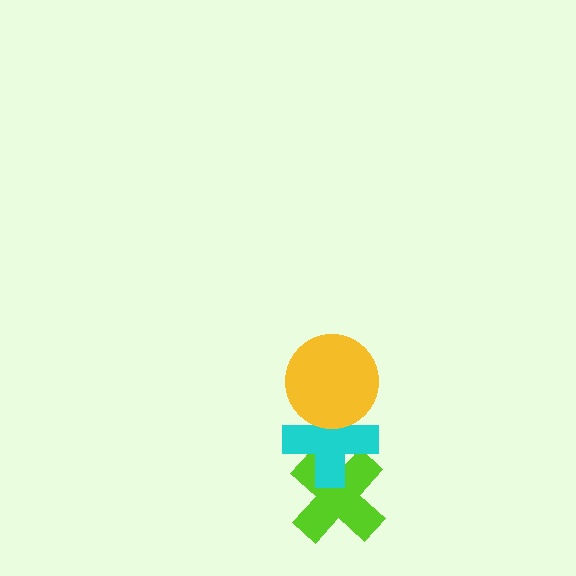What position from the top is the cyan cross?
The cyan cross is 2nd from the top.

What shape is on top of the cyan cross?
The yellow circle is on top of the cyan cross.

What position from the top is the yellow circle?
The yellow circle is 1st from the top.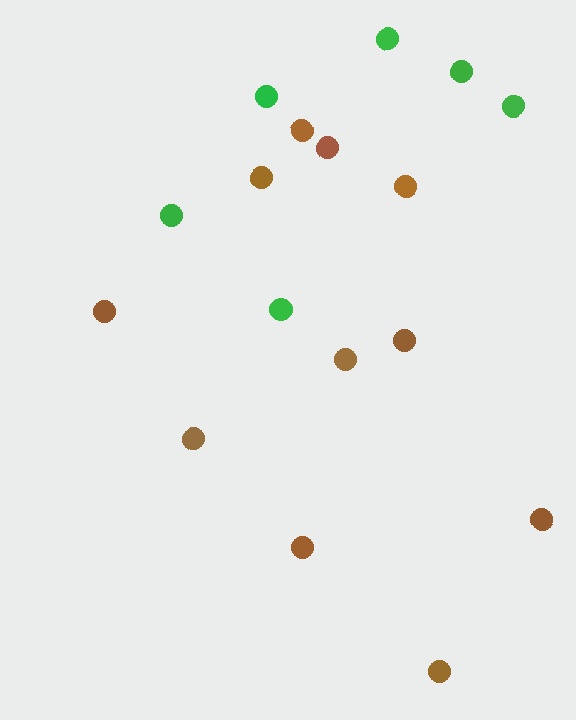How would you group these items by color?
There are 2 groups: one group of green circles (6) and one group of brown circles (11).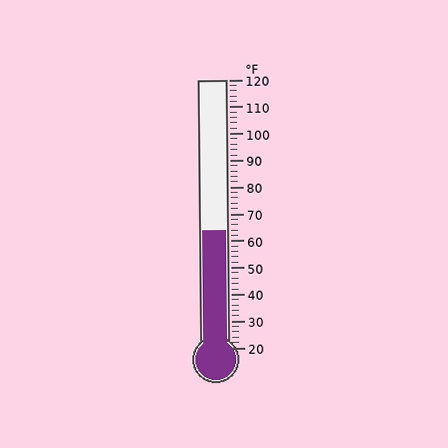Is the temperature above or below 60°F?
The temperature is above 60°F.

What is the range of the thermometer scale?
The thermometer scale ranges from 20°F to 120°F.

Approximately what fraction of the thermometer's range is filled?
The thermometer is filled to approximately 45% of its range.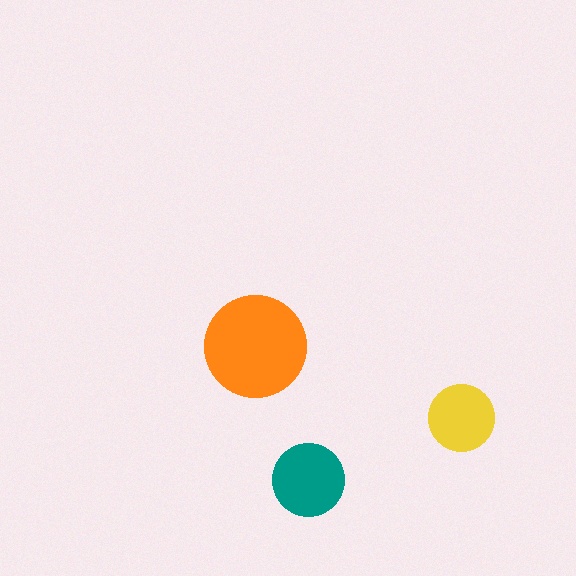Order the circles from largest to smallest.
the orange one, the teal one, the yellow one.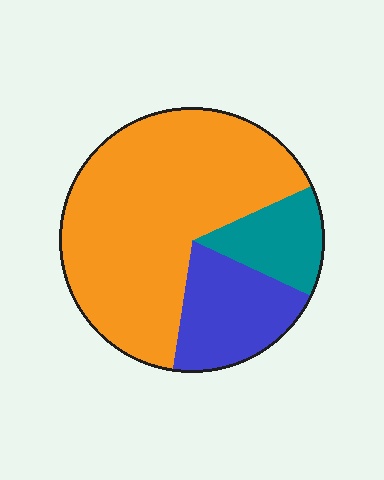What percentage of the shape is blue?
Blue covers roughly 20% of the shape.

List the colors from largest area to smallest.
From largest to smallest: orange, blue, teal.